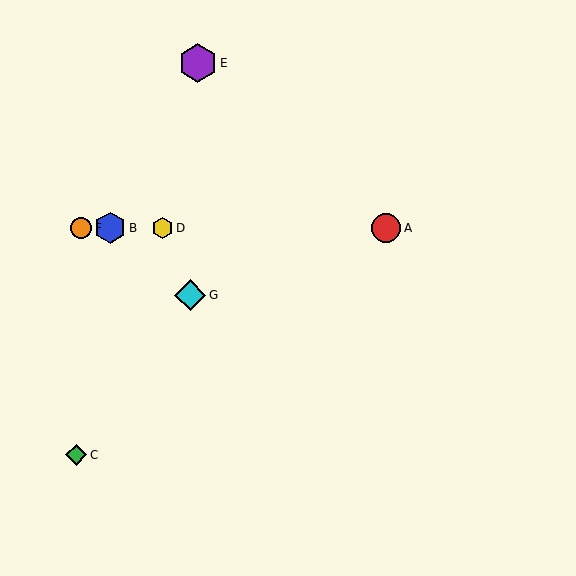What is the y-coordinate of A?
Object A is at y≈228.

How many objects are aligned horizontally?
4 objects (A, B, D, F) are aligned horizontally.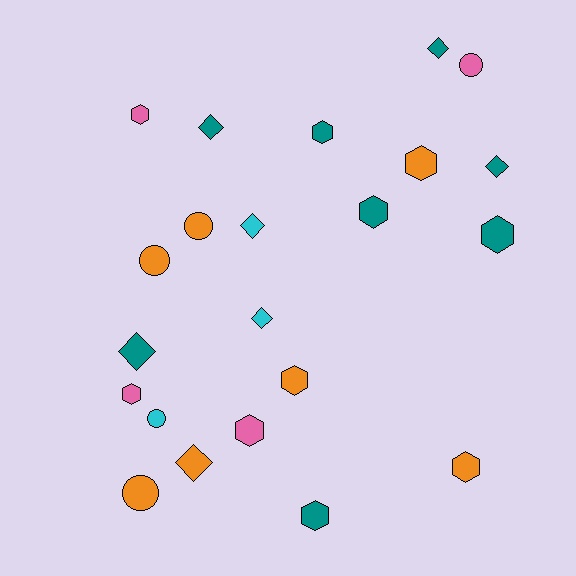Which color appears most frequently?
Teal, with 8 objects.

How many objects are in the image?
There are 22 objects.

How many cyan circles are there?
There is 1 cyan circle.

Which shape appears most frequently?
Hexagon, with 10 objects.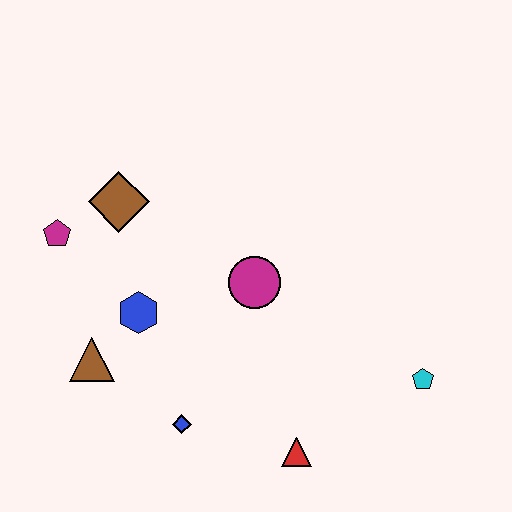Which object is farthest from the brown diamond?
The cyan pentagon is farthest from the brown diamond.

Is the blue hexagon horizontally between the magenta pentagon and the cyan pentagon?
Yes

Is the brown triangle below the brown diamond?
Yes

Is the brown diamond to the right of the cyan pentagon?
No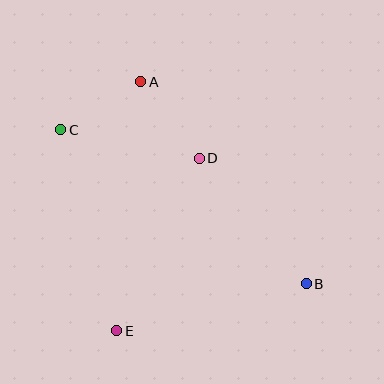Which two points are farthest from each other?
Points B and C are farthest from each other.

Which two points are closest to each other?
Points A and C are closest to each other.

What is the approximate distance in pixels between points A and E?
The distance between A and E is approximately 250 pixels.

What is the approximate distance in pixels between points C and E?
The distance between C and E is approximately 208 pixels.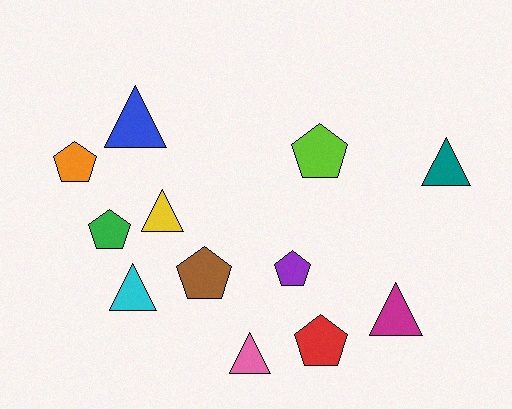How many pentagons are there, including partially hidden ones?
There are 6 pentagons.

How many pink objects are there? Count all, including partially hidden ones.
There is 1 pink object.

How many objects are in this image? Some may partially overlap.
There are 12 objects.